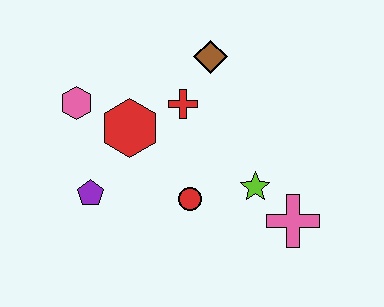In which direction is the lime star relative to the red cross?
The lime star is below the red cross.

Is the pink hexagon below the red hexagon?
No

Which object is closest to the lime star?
The pink cross is closest to the lime star.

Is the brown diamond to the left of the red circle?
No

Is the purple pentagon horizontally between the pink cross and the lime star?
No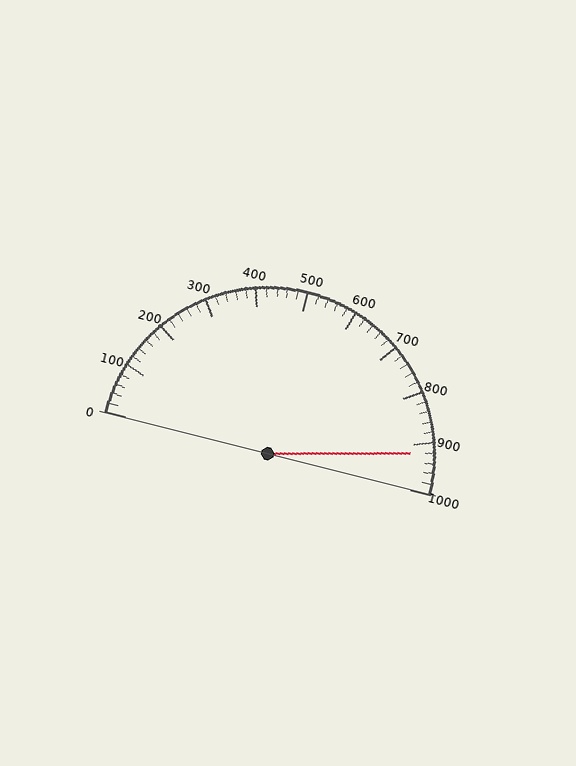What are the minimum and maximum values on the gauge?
The gauge ranges from 0 to 1000.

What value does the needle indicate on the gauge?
The needle indicates approximately 920.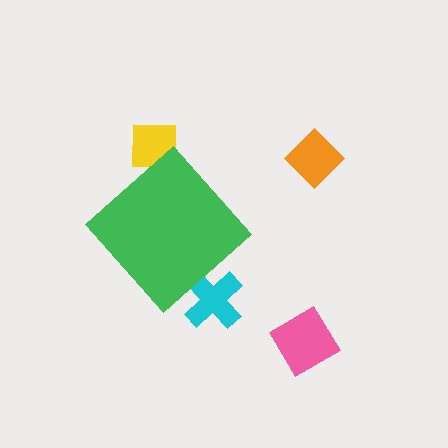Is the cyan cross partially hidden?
Yes, the cyan cross is partially hidden behind the green diamond.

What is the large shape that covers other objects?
A green diamond.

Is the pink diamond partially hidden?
No, the pink diamond is fully visible.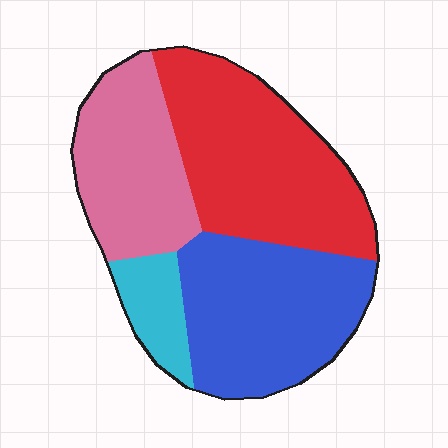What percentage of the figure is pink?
Pink covers 24% of the figure.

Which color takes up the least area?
Cyan, at roughly 10%.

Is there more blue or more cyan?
Blue.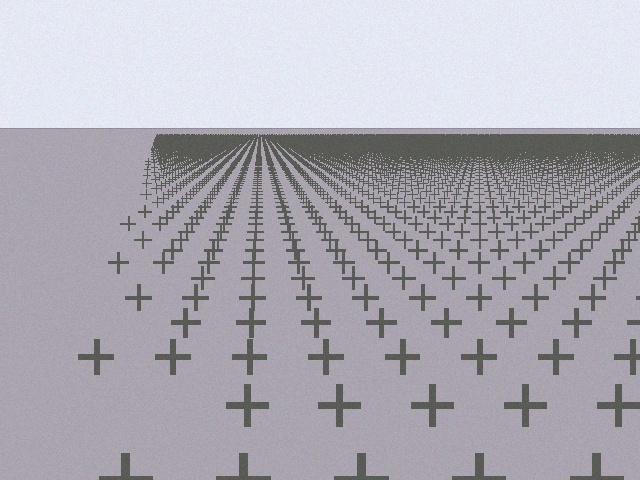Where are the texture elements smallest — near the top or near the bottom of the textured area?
Near the top.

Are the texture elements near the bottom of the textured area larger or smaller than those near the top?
Larger. Near the bottom, elements are closer to the viewer and appear at a bigger on-screen size.